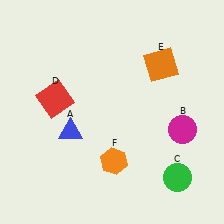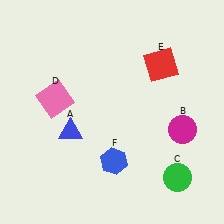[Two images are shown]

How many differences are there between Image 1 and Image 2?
There are 3 differences between the two images.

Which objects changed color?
D changed from red to pink. E changed from orange to red. F changed from orange to blue.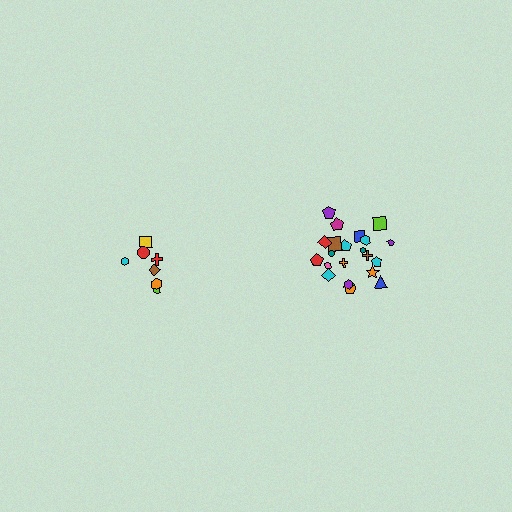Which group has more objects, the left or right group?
The right group.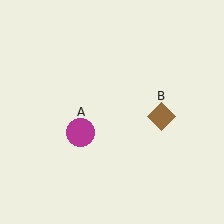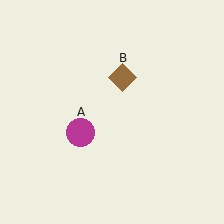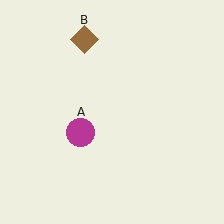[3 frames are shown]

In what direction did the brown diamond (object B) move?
The brown diamond (object B) moved up and to the left.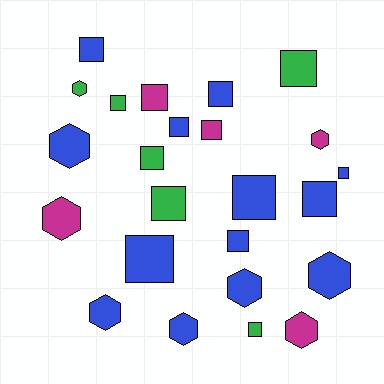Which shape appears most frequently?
Square, with 15 objects.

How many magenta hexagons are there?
There are 3 magenta hexagons.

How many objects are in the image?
There are 24 objects.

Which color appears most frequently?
Blue, with 13 objects.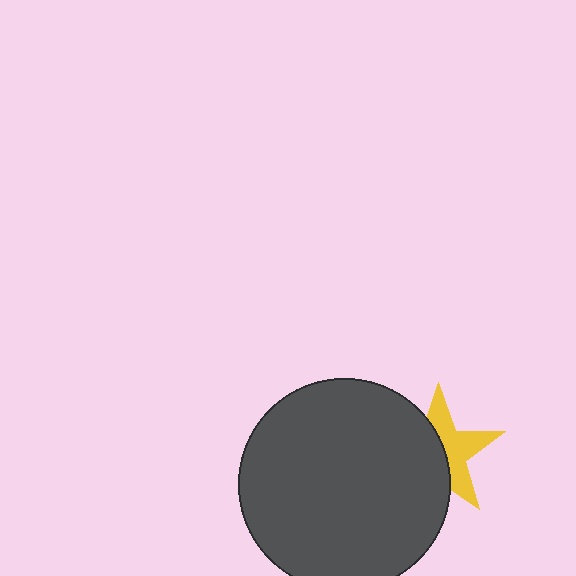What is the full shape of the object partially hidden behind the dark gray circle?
The partially hidden object is a yellow star.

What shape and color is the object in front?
The object in front is a dark gray circle.